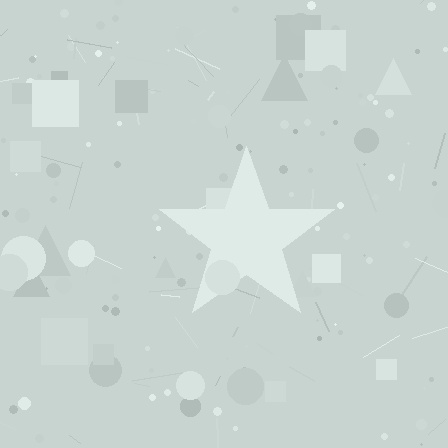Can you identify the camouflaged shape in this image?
The camouflaged shape is a star.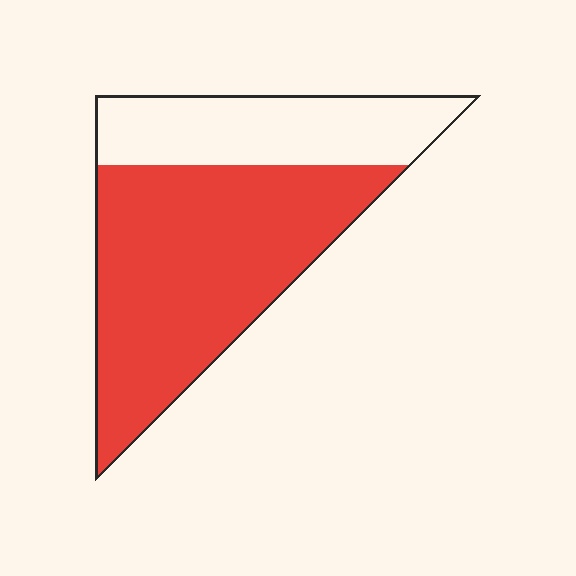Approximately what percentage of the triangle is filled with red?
Approximately 65%.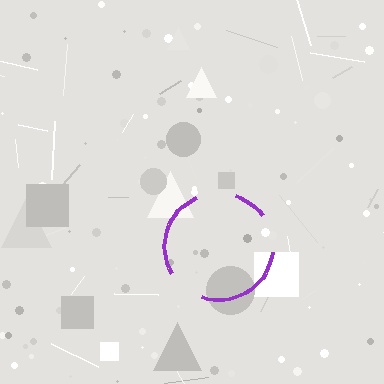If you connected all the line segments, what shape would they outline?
They would outline a circle.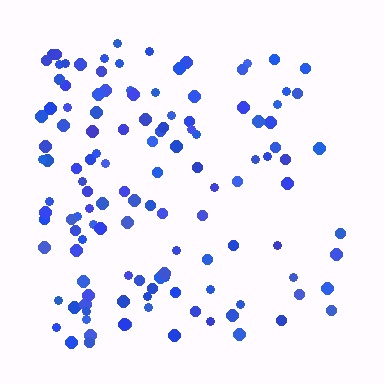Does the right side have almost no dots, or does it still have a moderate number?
Still a moderate number, just noticeably fewer than the left.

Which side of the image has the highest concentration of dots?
The left.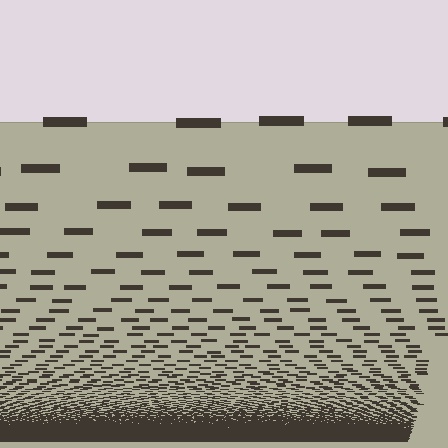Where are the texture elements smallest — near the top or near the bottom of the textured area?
Near the bottom.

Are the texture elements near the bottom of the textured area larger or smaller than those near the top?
Smaller. The gradient is inverted — elements near the bottom are smaller and denser.